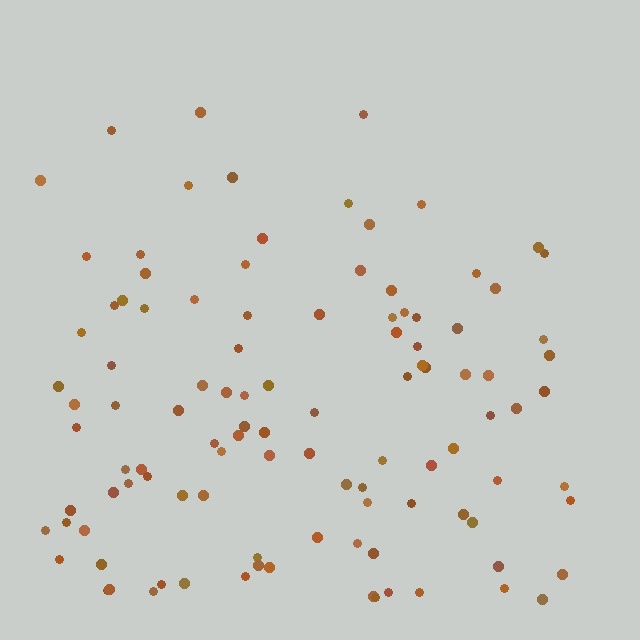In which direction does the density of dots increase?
From top to bottom, with the bottom side densest.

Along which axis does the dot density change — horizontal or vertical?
Vertical.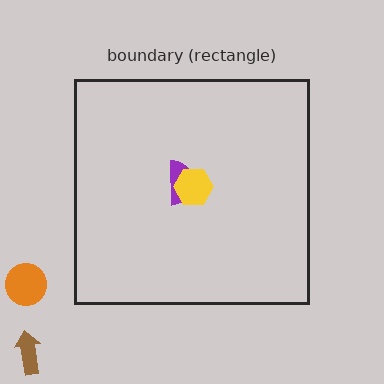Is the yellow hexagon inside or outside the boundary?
Inside.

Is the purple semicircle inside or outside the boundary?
Inside.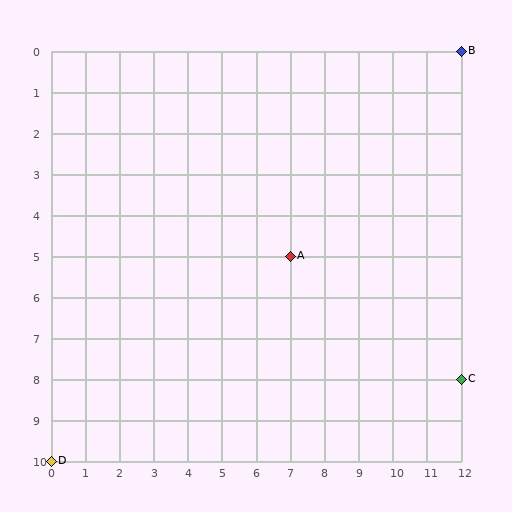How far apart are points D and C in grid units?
Points D and C are 12 columns and 2 rows apart (about 12.2 grid units diagonally).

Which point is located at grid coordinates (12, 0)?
Point B is at (12, 0).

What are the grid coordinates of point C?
Point C is at grid coordinates (12, 8).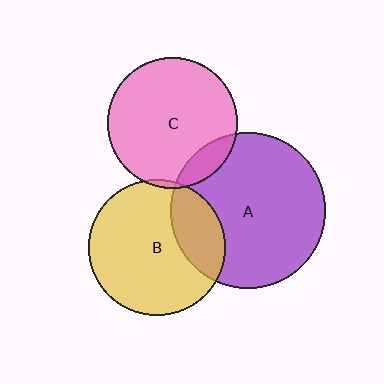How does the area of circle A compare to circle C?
Approximately 1.4 times.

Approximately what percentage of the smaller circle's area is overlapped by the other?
Approximately 5%.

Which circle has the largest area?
Circle A (purple).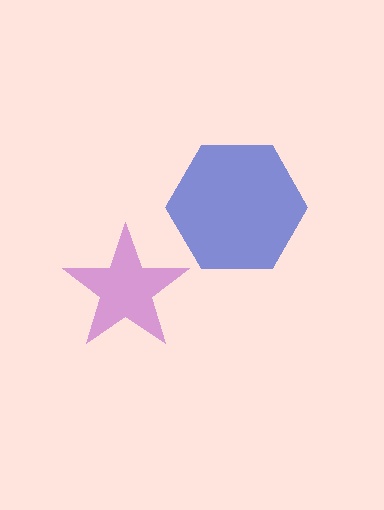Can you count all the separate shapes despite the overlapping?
Yes, there are 2 separate shapes.